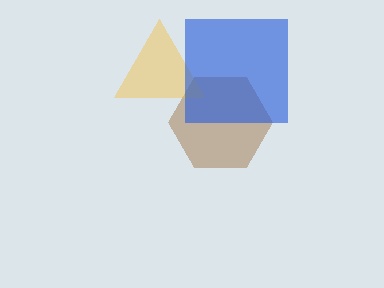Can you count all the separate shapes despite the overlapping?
Yes, there are 3 separate shapes.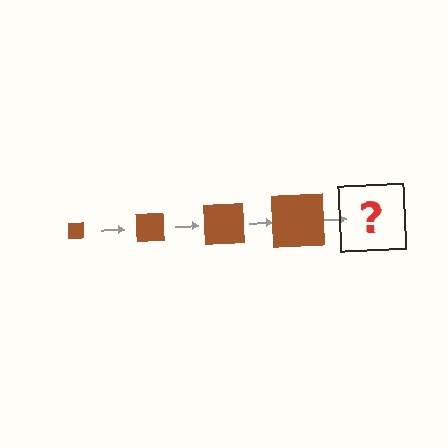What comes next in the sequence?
The next element should be a brown square, larger than the previous one.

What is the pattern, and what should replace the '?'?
The pattern is that the square gets progressively larger each step. The '?' should be a brown square, larger than the previous one.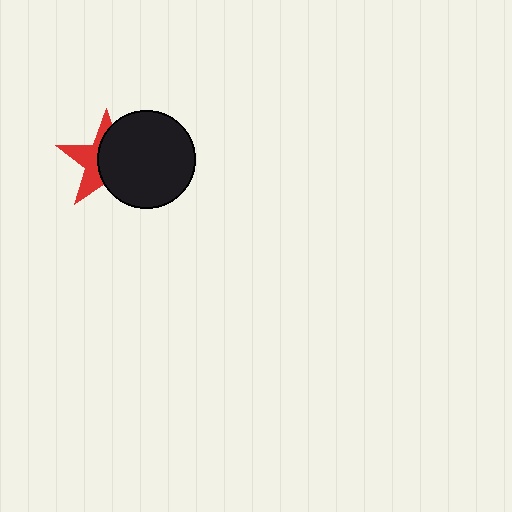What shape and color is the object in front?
The object in front is a black circle.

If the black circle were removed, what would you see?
You would see the complete red star.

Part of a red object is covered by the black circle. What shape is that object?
It is a star.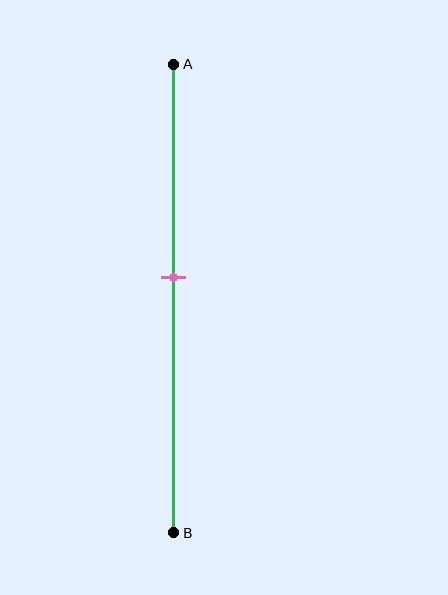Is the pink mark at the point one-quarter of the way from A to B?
No, the mark is at about 45% from A, not at the 25% one-quarter point.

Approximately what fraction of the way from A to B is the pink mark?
The pink mark is approximately 45% of the way from A to B.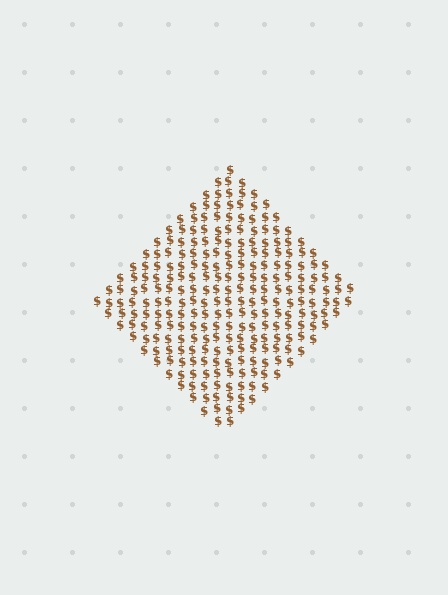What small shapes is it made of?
It is made of small dollar signs.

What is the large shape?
The large shape is a diamond.